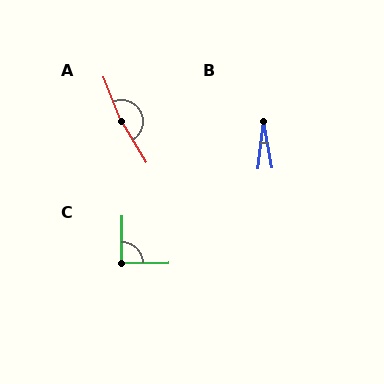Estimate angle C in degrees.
Approximately 89 degrees.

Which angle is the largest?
A, at approximately 170 degrees.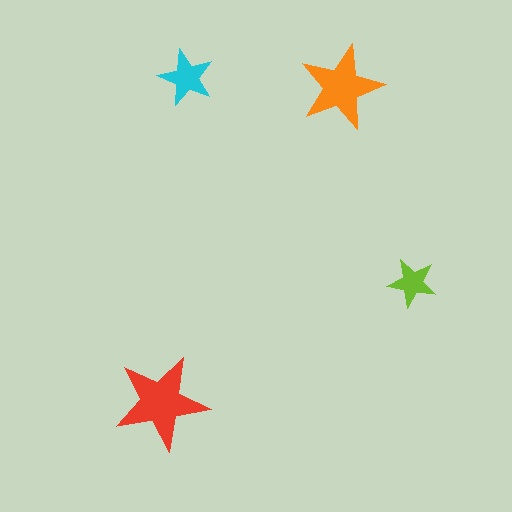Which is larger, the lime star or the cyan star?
The cyan one.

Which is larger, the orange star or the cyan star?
The orange one.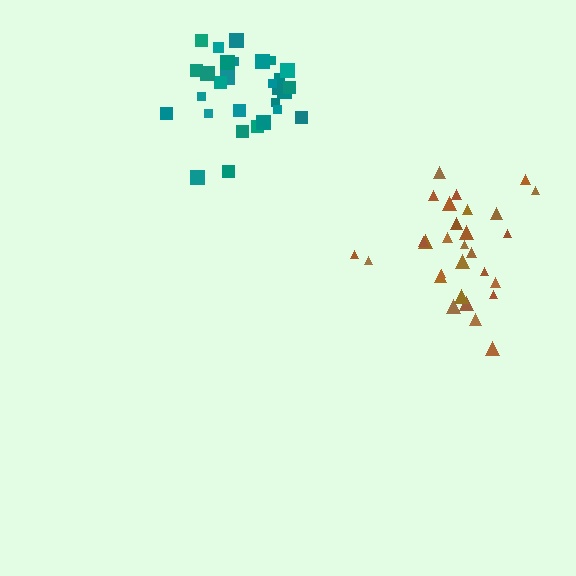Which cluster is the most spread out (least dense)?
Brown.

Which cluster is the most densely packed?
Teal.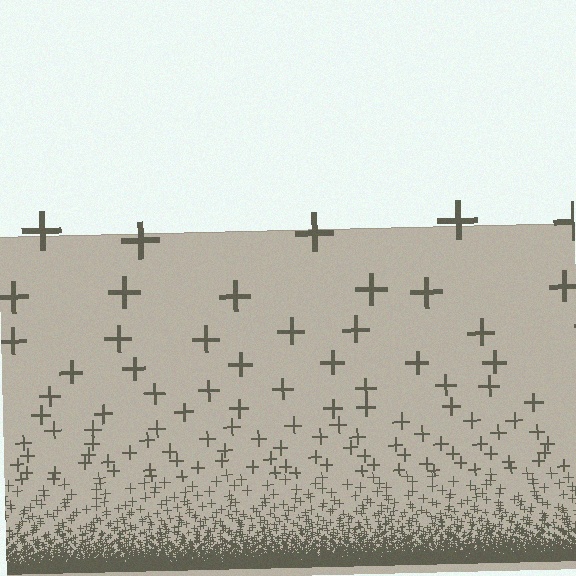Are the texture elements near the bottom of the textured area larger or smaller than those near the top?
Smaller. The gradient is inverted — elements near the bottom are smaller and denser.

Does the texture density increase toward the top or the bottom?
Density increases toward the bottom.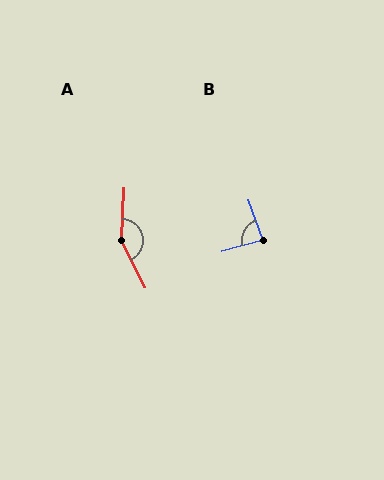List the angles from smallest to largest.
B (86°), A (150°).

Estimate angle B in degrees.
Approximately 86 degrees.